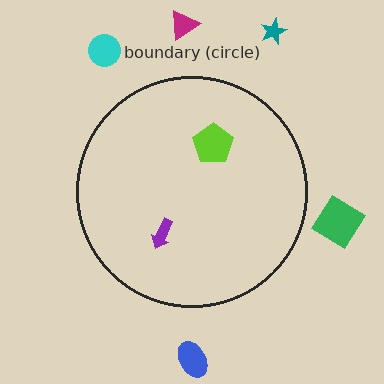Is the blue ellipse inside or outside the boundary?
Outside.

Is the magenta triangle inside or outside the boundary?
Outside.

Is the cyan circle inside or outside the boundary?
Outside.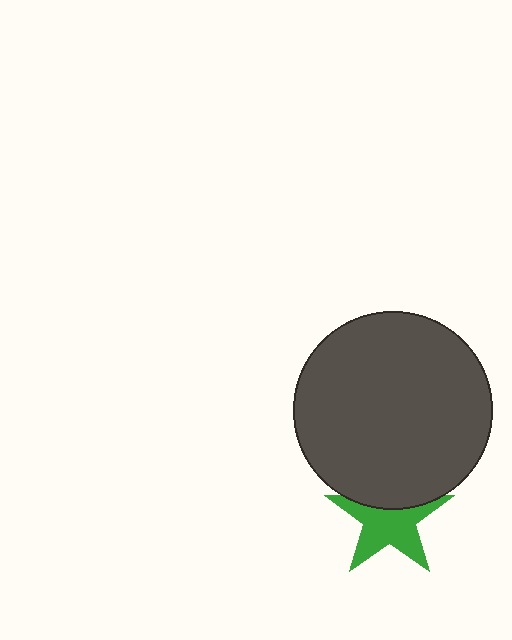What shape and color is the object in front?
The object in front is a dark gray circle.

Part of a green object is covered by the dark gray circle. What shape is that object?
It is a star.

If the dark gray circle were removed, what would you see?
You would see the complete green star.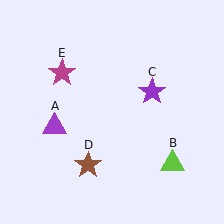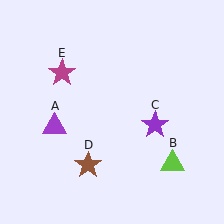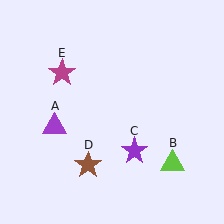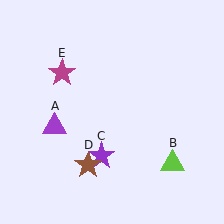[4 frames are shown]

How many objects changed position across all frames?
1 object changed position: purple star (object C).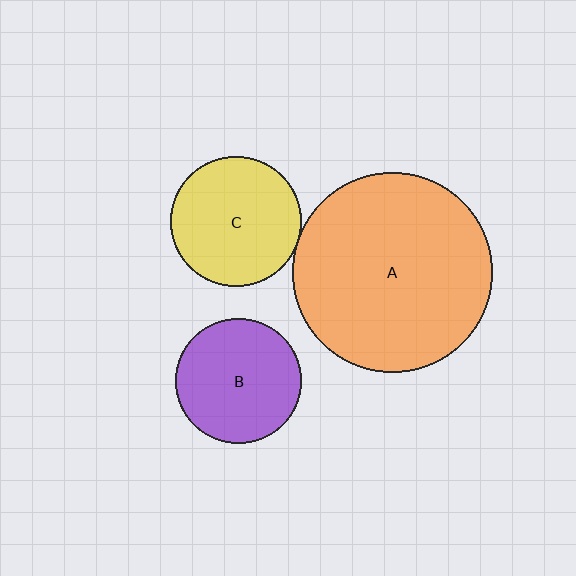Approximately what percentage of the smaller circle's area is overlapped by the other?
Approximately 5%.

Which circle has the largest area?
Circle A (orange).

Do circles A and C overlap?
Yes.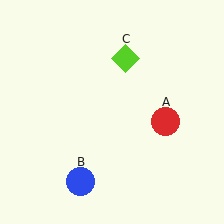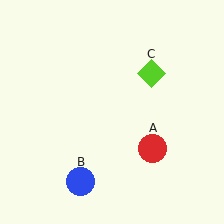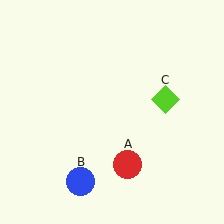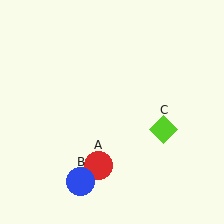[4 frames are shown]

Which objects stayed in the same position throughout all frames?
Blue circle (object B) remained stationary.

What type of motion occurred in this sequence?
The red circle (object A), lime diamond (object C) rotated clockwise around the center of the scene.